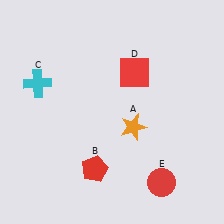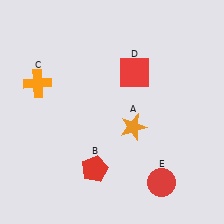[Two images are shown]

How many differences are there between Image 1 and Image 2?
There is 1 difference between the two images.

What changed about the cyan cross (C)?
In Image 1, C is cyan. In Image 2, it changed to orange.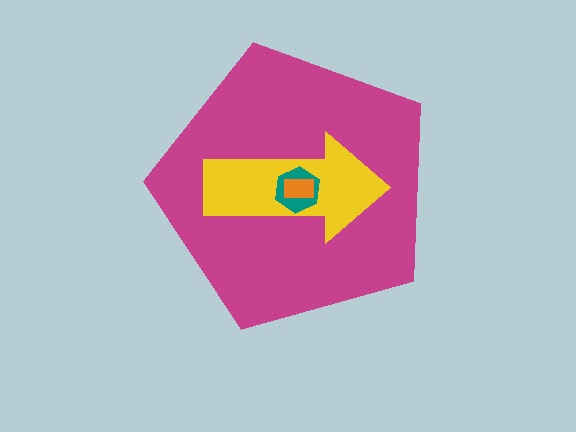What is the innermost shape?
The orange rectangle.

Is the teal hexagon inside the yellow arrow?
Yes.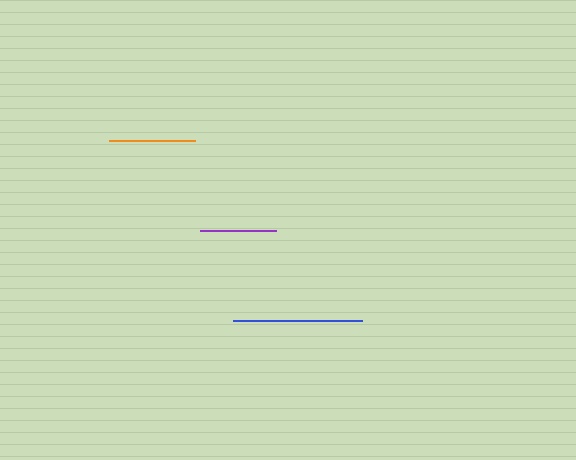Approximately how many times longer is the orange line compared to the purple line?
The orange line is approximately 1.1 times the length of the purple line.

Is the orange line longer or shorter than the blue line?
The blue line is longer than the orange line.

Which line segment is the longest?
The blue line is the longest at approximately 129 pixels.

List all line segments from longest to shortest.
From longest to shortest: blue, orange, purple.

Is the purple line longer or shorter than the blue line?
The blue line is longer than the purple line.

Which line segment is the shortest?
The purple line is the shortest at approximately 76 pixels.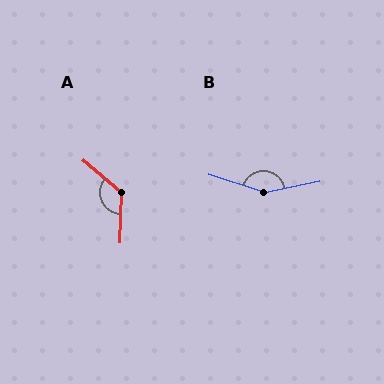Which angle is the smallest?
A, at approximately 128 degrees.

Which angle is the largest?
B, at approximately 151 degrees.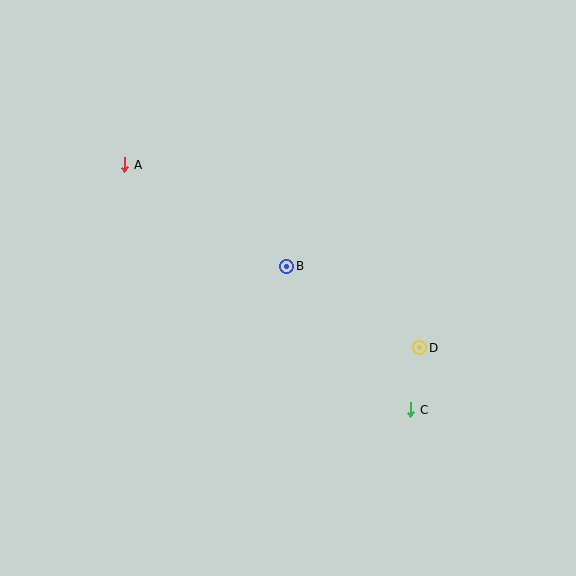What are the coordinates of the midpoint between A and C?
The midpoint between A and C is at (268, 287).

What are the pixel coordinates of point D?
Point D is at (420, 348).